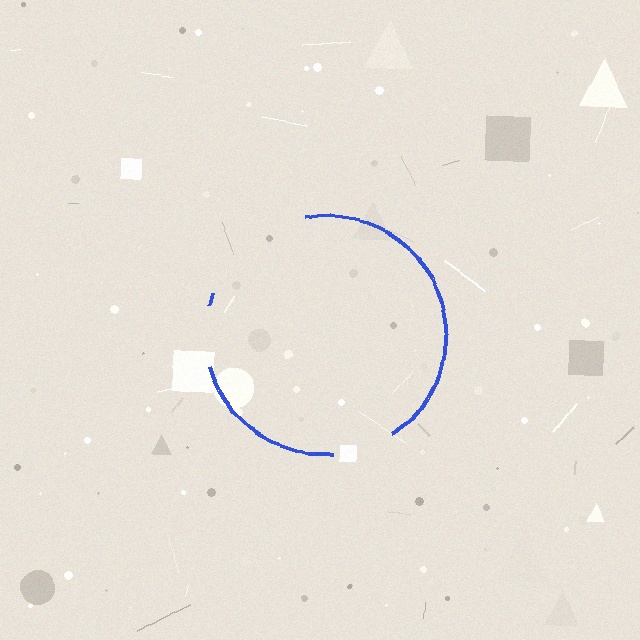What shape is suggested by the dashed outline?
The dashed outline suggests a circle.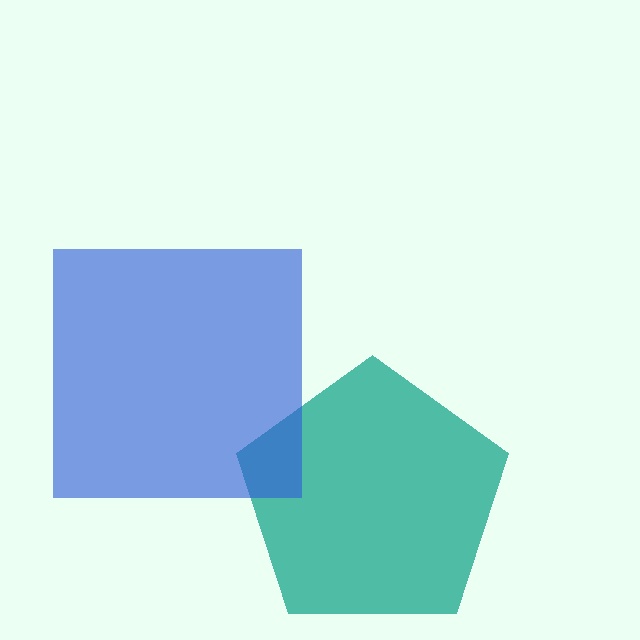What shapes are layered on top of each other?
The layered shapes are: a teal pentagon, a blue square.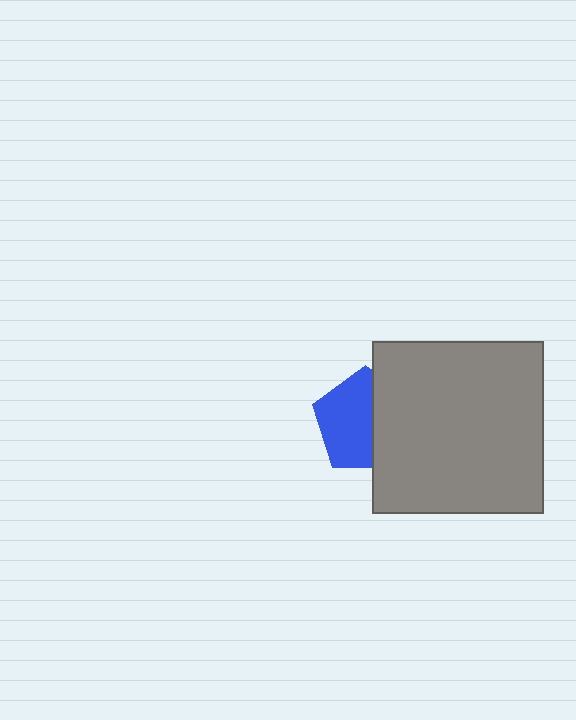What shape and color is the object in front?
The object in front is a gray square.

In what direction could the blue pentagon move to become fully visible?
The blue pentagon could move left. That would shift it out from behind the gray square entirely.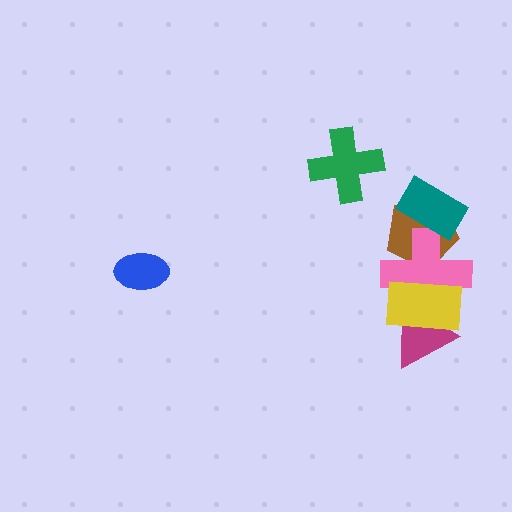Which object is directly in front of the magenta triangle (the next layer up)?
The pink cross is directly in front of the magenta triangle.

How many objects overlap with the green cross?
0 objects overlap with the green cross.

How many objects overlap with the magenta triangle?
2 objects overlap with the magenta triangle.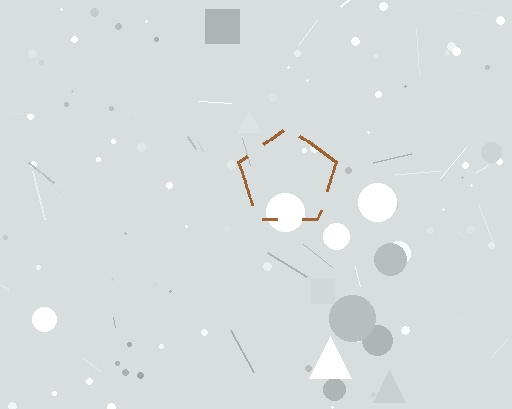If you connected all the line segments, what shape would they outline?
They would outline a pentagon.